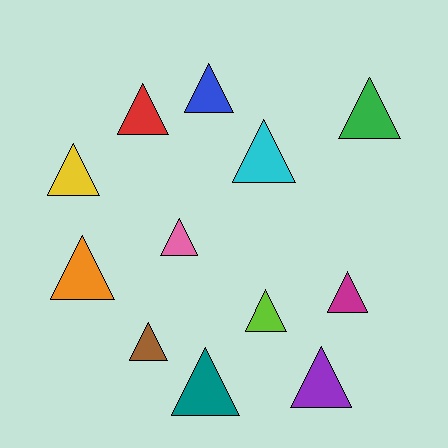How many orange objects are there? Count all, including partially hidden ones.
There is 1 orange object.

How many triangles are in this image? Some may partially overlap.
There are 12 triangles.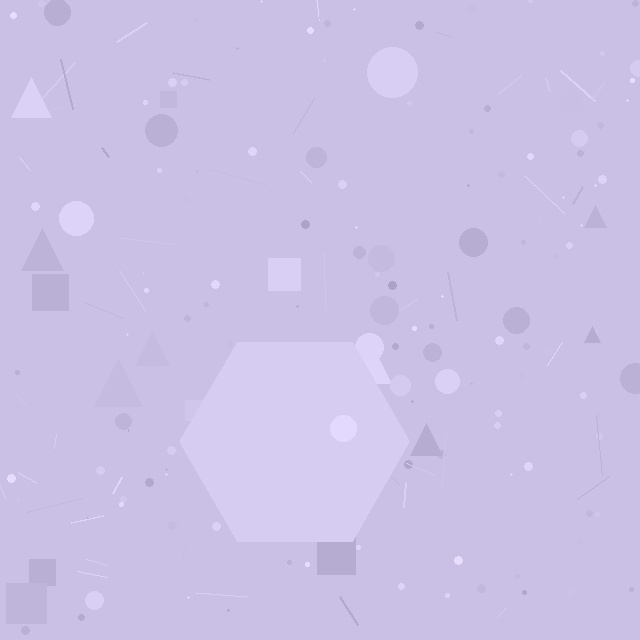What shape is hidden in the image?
A hexagon is hidden in the image.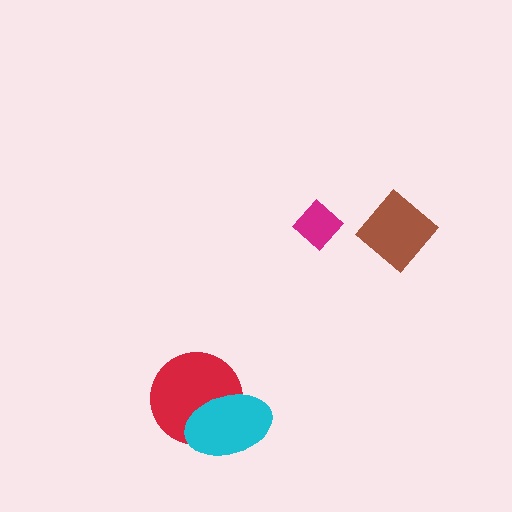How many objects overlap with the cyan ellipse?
1 object overlaps with the cyan ellipse.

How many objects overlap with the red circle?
1 object overlaps with the red circle.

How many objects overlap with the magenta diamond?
0 objects overlap with the magenta diamond.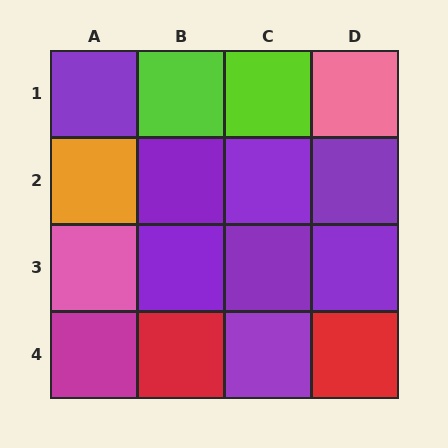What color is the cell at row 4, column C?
Purple.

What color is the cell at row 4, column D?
Red.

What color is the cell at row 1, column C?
Lime.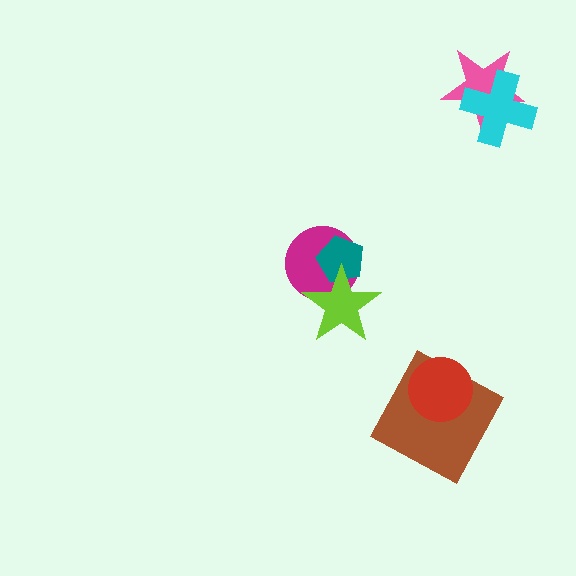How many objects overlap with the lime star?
2 objects overlap with the lime star.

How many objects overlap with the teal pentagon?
2 objects overlap with the teal pentagon.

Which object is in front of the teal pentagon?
The lime star is in front of the teal pentagon.